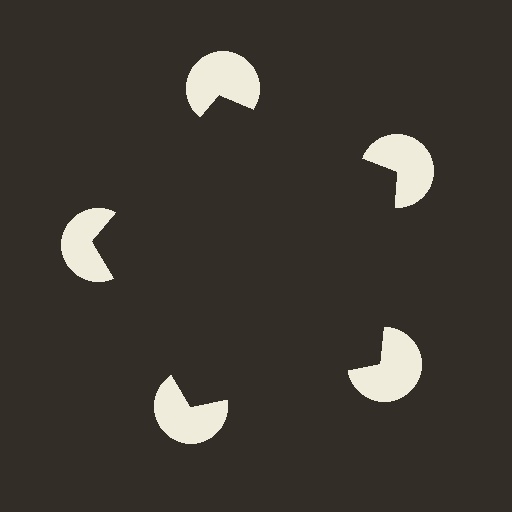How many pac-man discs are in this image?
There are 5 — one at each vertex of the illusory pentagon.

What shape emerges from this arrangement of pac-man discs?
An illusory pentagon — its edges are inferred from the aligned wedge cuts in the pac-man discs, not physically drawn.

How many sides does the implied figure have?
5 sides.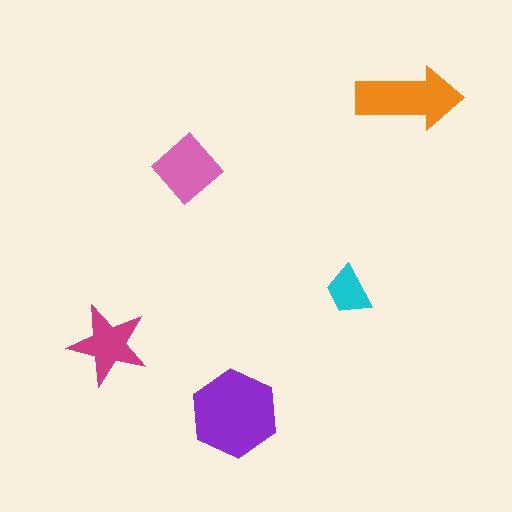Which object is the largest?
The purple hexagon.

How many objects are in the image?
There are 5 objects in the image.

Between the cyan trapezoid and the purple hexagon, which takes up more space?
The purple hexagon.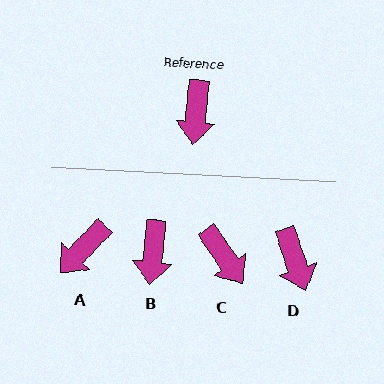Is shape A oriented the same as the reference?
No, it is off by about 38 degrees.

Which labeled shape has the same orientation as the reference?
B.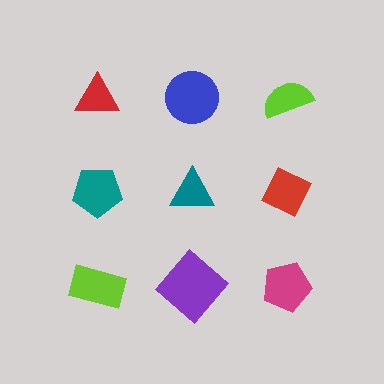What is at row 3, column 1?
A lime rectangle.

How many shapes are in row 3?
3 shapes.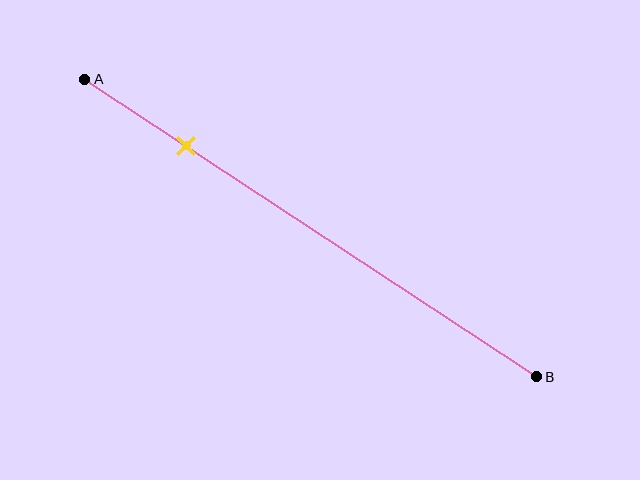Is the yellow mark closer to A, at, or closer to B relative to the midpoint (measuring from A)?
The yellow mark is closer to point A than the midpoint of segment AB.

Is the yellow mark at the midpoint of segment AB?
No, the mark is at about 20% from A, not at the 50% midpoint.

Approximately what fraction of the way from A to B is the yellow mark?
The yellow mark is approximately 20% of the way from A to B.